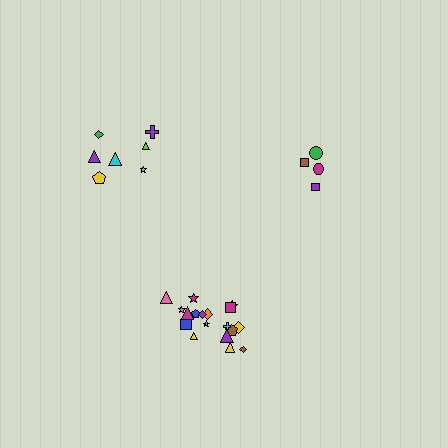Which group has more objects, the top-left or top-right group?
The top-left group.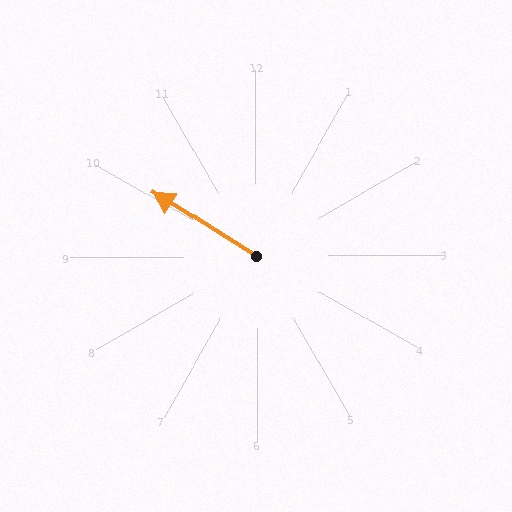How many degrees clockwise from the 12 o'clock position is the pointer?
Approximately 302 degrees.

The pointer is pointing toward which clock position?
Roughly 10 o'clock.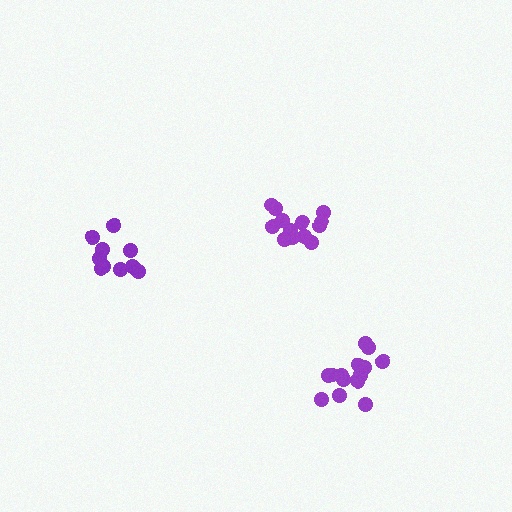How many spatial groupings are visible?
There are 3 spatial groupings.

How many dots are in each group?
Group 1: 13 dots, Group 2: 14 dots, Group 3: 11 dots (38 total).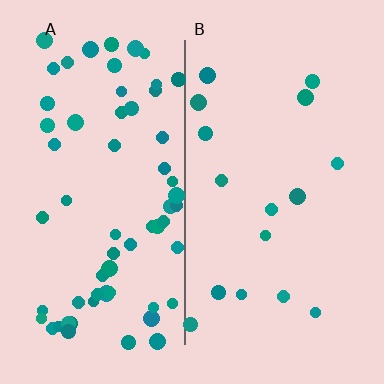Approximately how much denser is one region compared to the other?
Approximately 3.9× — region A over region B.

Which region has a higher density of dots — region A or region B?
A (the left).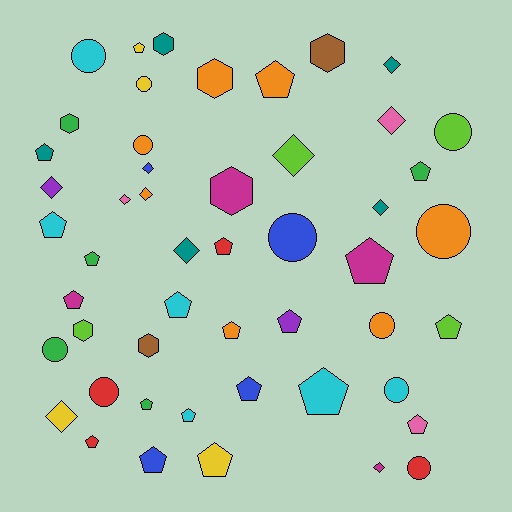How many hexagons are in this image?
There are 7 hexagons.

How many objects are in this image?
There are 50 objects.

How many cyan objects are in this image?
There are 6 cyan objects.